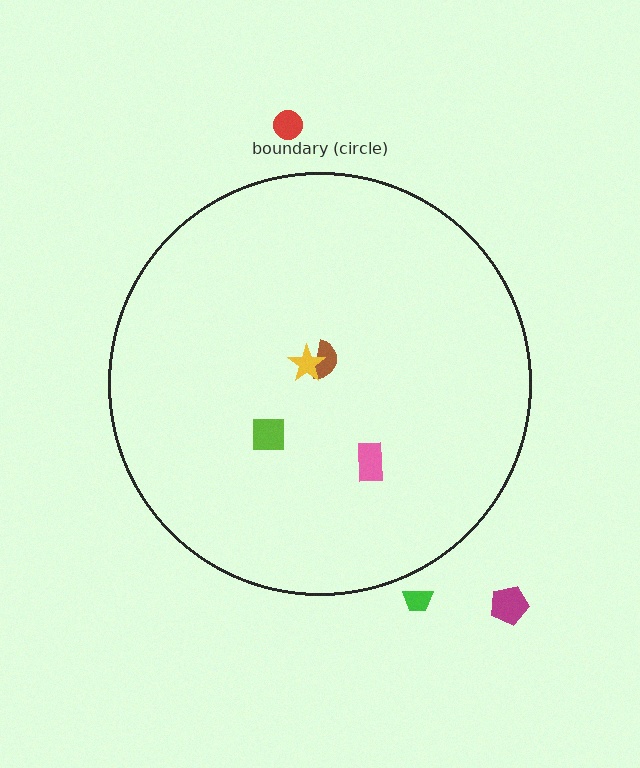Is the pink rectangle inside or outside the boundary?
Inside.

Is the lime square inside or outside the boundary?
Inside.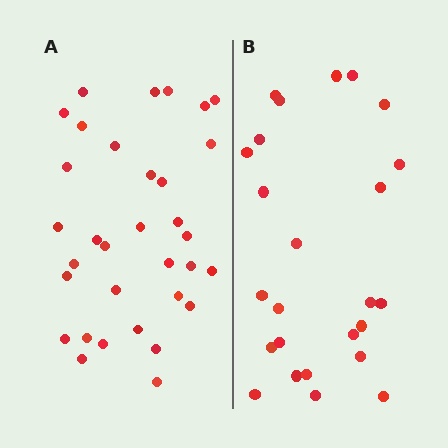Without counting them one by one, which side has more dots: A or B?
Region A (the left region) has more dots.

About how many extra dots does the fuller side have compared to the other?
Region A has roughly 8 or so more dots than region B.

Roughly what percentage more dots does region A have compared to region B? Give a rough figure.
About 30% more.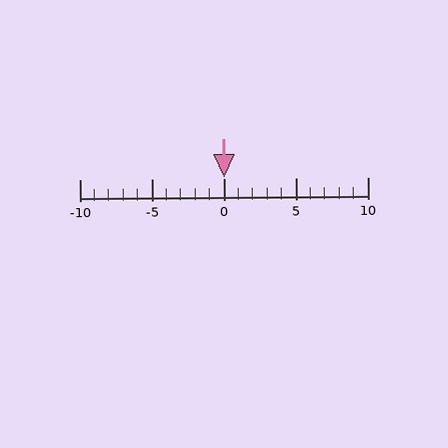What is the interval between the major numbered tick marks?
The major tick marks are spaced 5 units apart.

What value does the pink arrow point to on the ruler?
The pink arrow points to approximately 0.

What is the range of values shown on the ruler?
The ruler shows values from -10 to 10.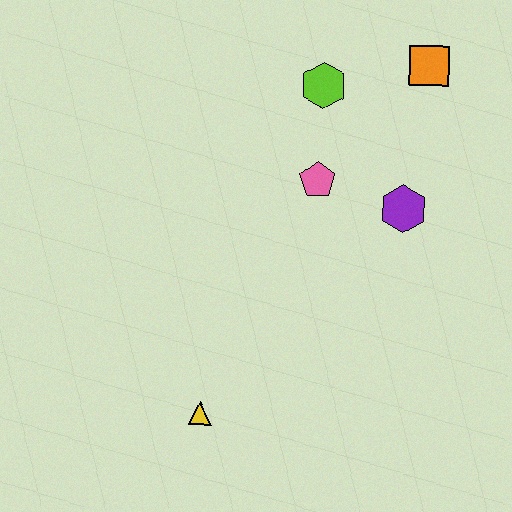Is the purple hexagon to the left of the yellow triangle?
No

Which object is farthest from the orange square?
The yellow triangle is farthest from the orange square.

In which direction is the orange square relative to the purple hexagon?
The orange square is above the purple hexagon.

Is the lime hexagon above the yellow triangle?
Yes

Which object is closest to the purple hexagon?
The pink pentagon is closest to the purple hexagon.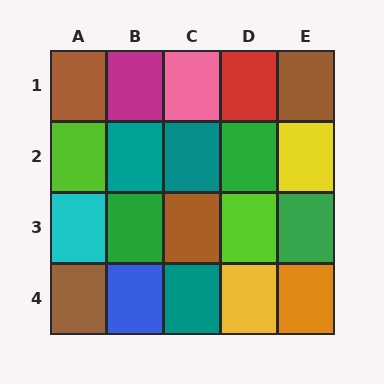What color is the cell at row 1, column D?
Red.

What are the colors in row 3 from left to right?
Cyan, green, brown, lime, green.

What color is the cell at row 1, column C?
Pink.